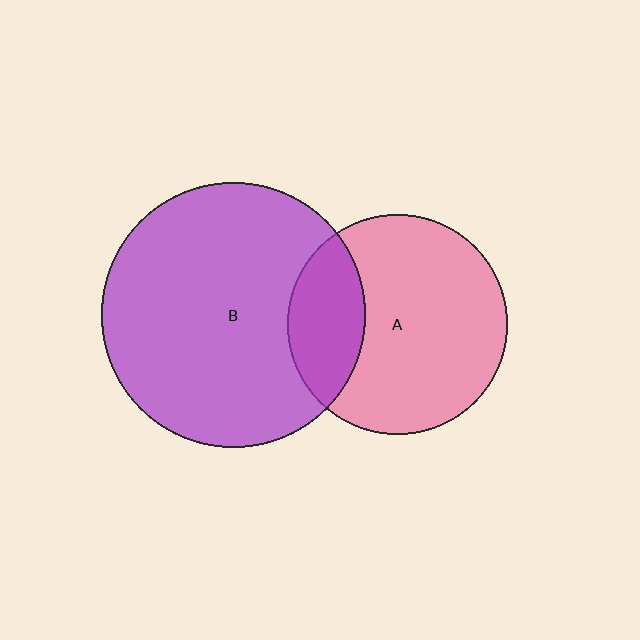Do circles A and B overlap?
Yes.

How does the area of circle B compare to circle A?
Approximately 1.4 times.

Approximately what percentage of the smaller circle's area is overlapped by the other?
Approximately 25%.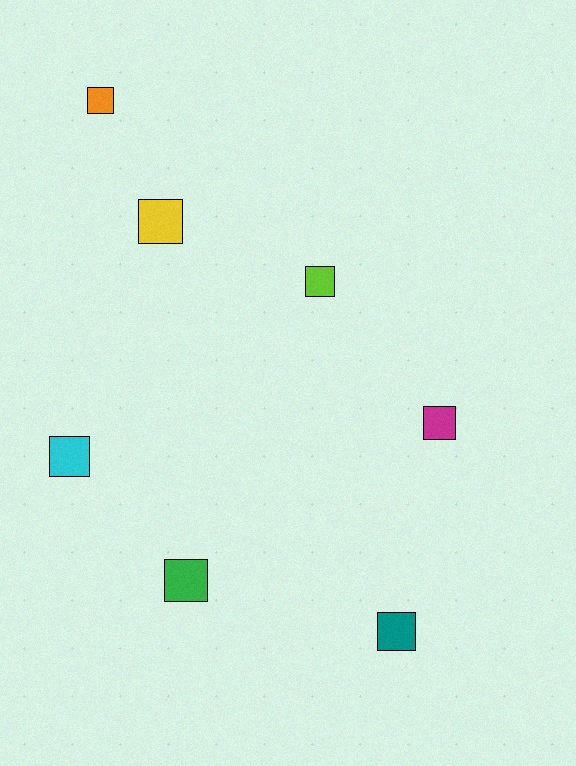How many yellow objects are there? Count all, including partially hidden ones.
There is 1 yellow object.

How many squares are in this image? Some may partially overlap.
There are 7 squares.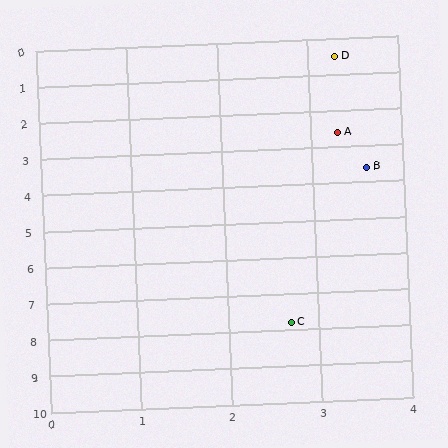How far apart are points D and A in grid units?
Points D and A are about 2.1 grid units apart.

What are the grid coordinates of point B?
Point B is at approximately (3.6, 3.6).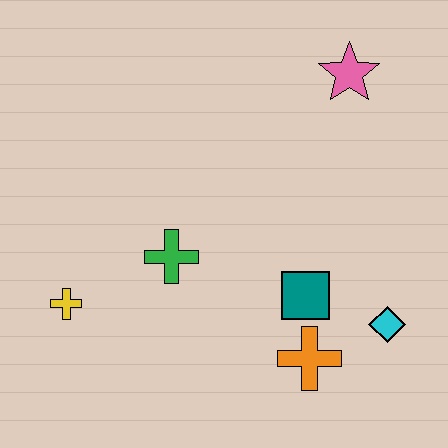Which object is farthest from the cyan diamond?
The yellow cross is farthest from the cyan diamond.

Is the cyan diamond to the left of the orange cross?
No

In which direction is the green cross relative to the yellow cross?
The green cross is to the right of the yellow cross.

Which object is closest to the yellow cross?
The green cross is closest to the yellow cross.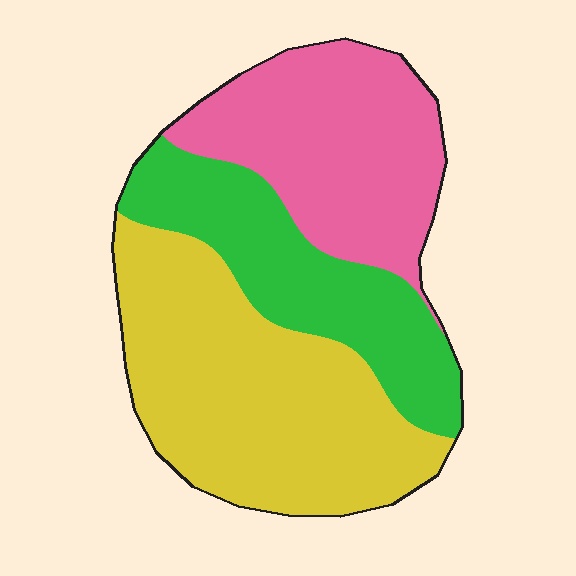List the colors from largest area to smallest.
From largest to smallest: yellow, pink, green.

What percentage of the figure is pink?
Pink covers about 30% of the figure.